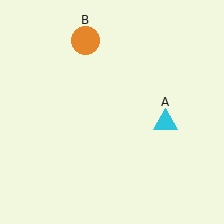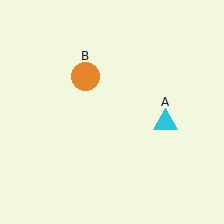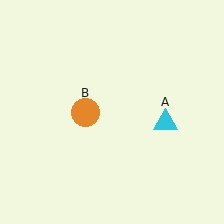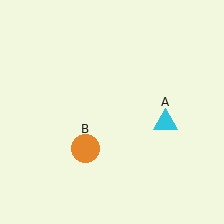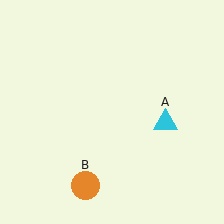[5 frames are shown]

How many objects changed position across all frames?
1 object changed position: orange circle (object B).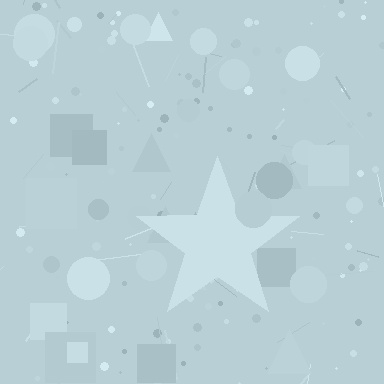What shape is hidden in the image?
A star is hidden in the image.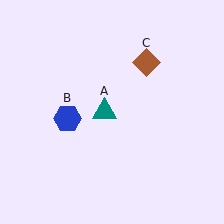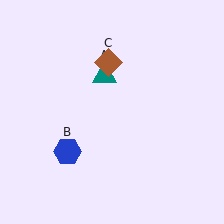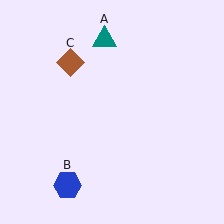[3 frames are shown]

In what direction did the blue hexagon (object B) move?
The blue hexagon (object B) moved down.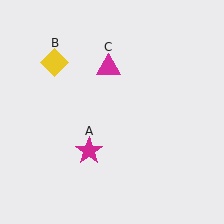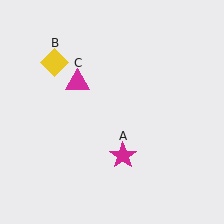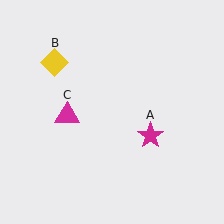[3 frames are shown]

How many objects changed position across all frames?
2 objects changed position: magenta star (object A), magenta triangle (object C).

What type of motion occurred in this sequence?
The magenta star (object A), magenta triangle (object C) rotated counterclockwise around the center of the scene.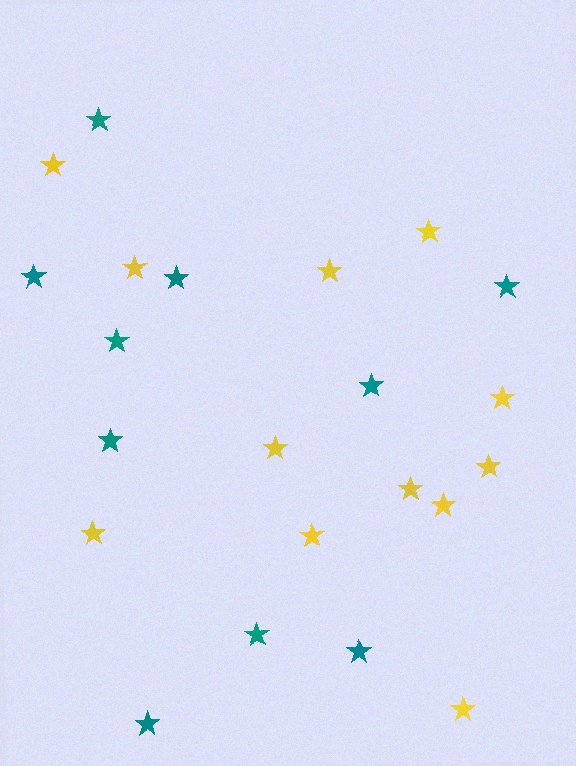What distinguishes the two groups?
There are 2 groups: one group of teal stars (10) and one group of yellow stars (12).